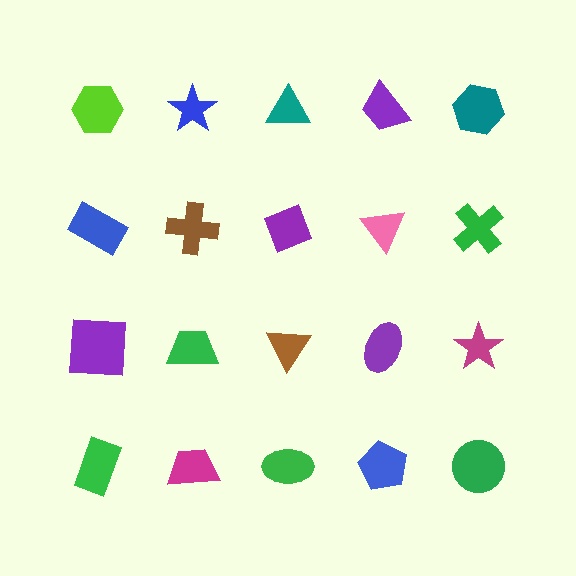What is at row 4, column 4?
A blue pentagon.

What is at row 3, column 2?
A green trapezoid.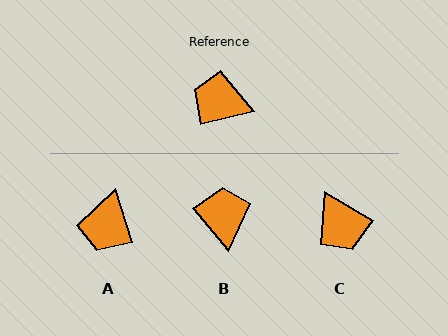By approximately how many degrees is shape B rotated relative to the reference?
Approximately 65 degrees clockwise.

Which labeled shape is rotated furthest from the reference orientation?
C, about 135 degrees away.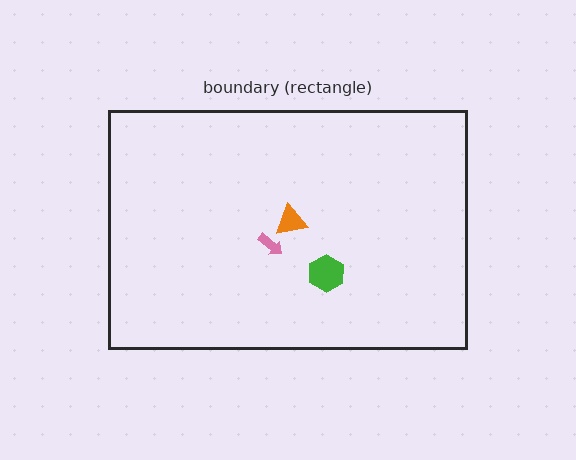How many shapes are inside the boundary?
3 inside, 0 outside.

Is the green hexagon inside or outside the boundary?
Inside.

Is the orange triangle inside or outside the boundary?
Inside.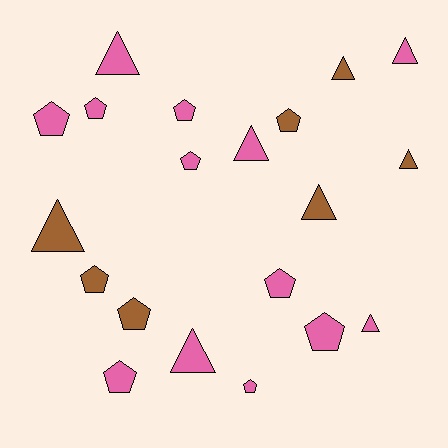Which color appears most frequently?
Pink, with 13 objects.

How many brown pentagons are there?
There are 3 brown pentagons.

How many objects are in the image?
There are 20 objects.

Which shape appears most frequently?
Pentagon, with 11 objects.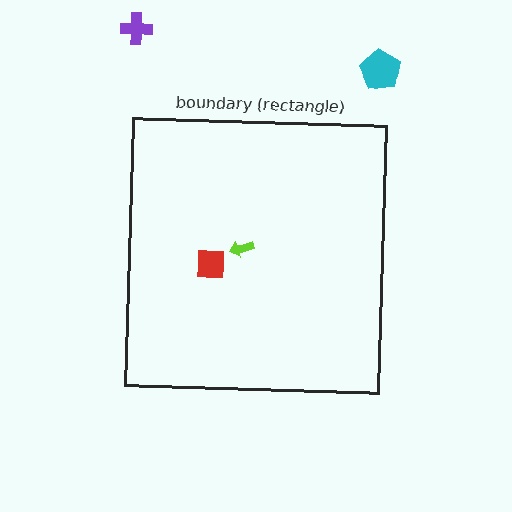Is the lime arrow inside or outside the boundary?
Inside.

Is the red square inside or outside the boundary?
Inside.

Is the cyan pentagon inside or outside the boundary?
Outside.